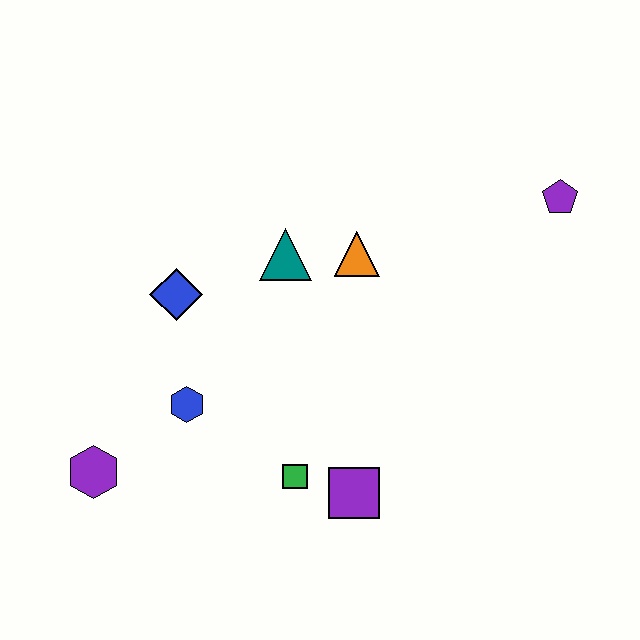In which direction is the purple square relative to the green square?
The purple square is to the right of the green square.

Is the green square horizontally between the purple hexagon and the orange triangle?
Yes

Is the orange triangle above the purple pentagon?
No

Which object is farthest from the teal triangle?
The purple hexagon is farthest from the teal triangle.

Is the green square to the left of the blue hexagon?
No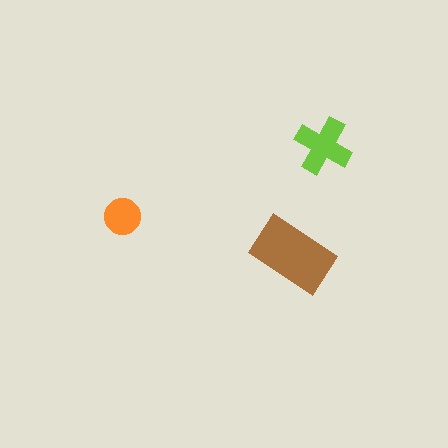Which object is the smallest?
The orange circle.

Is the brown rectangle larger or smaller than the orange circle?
Larger.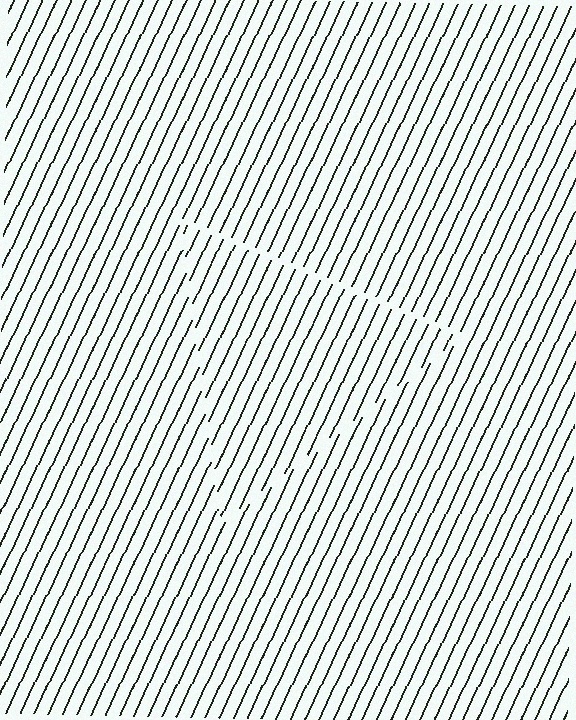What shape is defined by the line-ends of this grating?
An illusory triangle. The interior of the shape contains the same grating, shifted by half a period — the contour is defined by the phase discontinuity where line-ends from the inner and outer gratings abut.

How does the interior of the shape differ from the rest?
The interior of the shape contains the same grating, shifted by half a period — the contour is defined by the phase discontinuity where line-ends from the inner and outer gratings abut.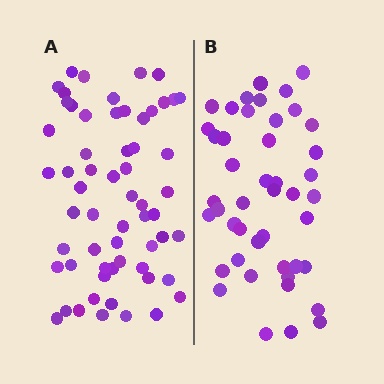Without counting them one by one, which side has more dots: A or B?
Region A (the left region) has more dots.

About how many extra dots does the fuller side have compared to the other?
Region A has approximately 15 more dots than region B.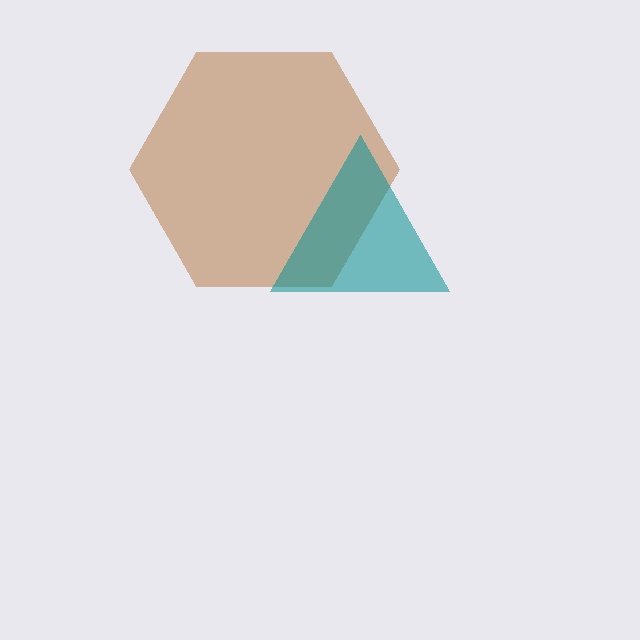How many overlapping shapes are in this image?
There are 2 overlapping shapes in the image.